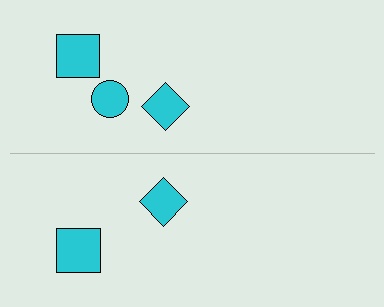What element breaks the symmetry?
A cyan circle is missing from the bottom side.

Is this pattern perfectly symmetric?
No, the pattern is not perfectly symmetric. A cyan circle is missing from the bottom side.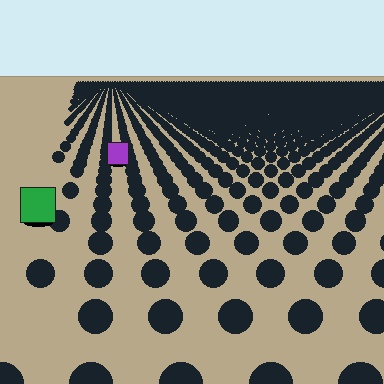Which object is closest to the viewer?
The green square is closest. The texture marks near it are larger and more spread out.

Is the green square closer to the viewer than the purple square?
Yes. The green square is closer — you can tell from the texture gradient: the ground texture is coarser near it.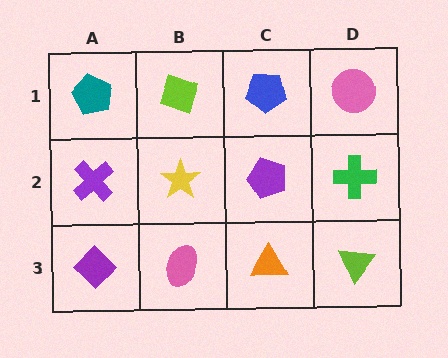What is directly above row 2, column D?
A pink circle.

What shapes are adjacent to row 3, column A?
A purple cross (row 2, column A), a pink ellipse (row 3, column B).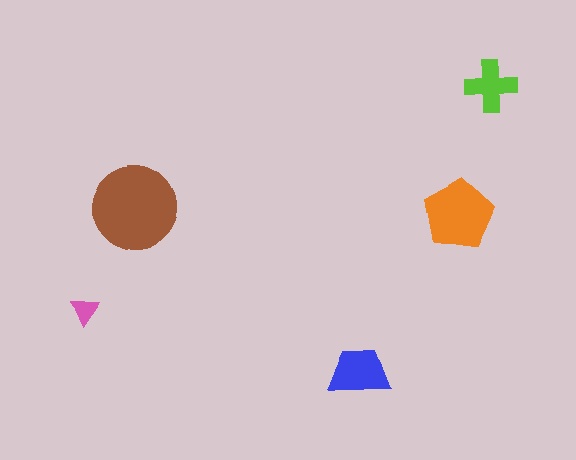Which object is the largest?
The brown circle.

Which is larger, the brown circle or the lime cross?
The brown circle.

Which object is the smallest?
The pink triangle.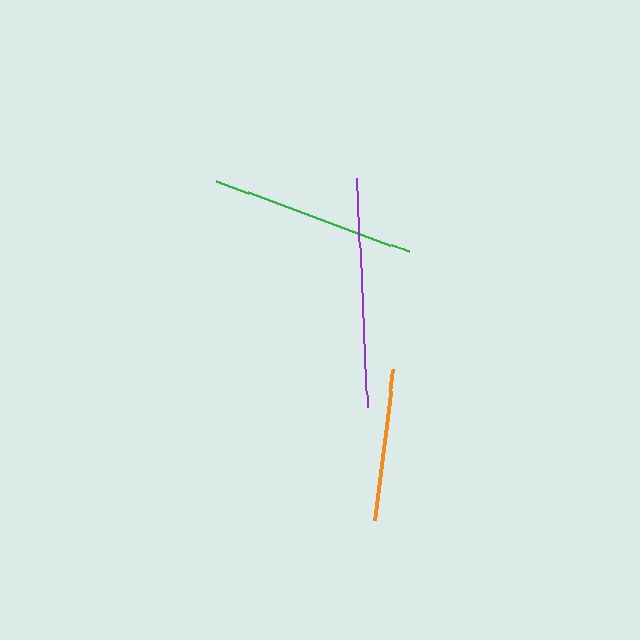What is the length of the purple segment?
The purple segment is approximately 230 pixels long.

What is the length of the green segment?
The green segment is approximately 205 pixels long.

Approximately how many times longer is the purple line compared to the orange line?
The purple line is approximately 1.5 times the length of the orange line.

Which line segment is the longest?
The purple line is the longest at approximately 230 pixels.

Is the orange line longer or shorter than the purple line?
The purple line is longer than the orange line.